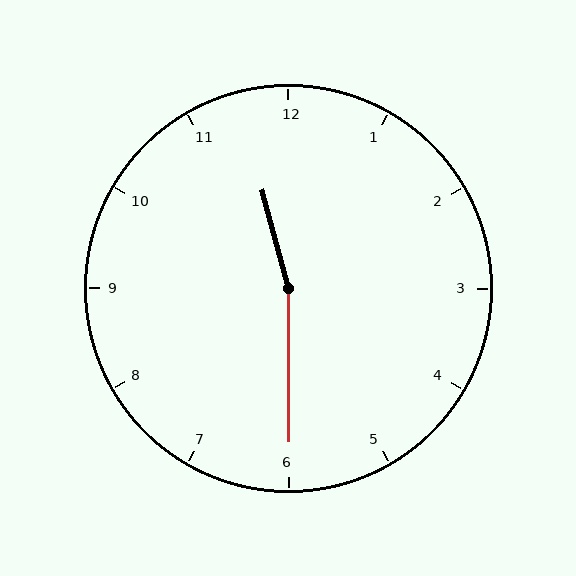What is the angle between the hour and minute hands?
Approximately 165 degrees.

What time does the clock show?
11:30.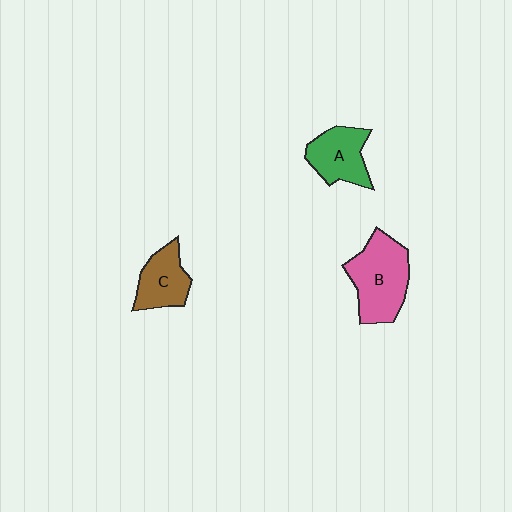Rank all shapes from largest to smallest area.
From largest to smallest: B (pink), A (green), C (brown).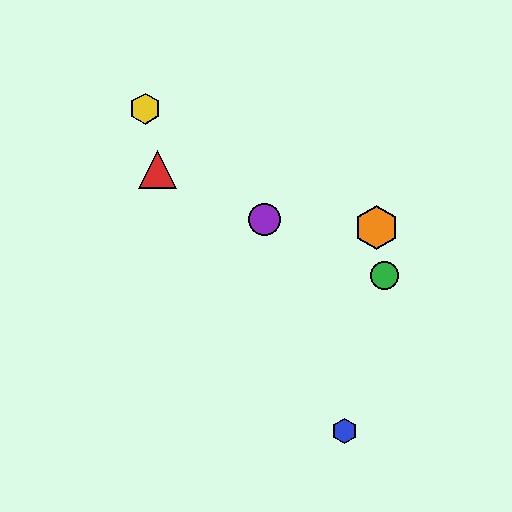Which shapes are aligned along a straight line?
The red triangle, the green circle, the purple circle are aligned along a straight line.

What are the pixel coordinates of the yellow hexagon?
The yellow hexagon is at (145, 109).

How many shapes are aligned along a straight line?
3 shapes (the red triangle, the green circle, the purple circle) are aligned along a straight line.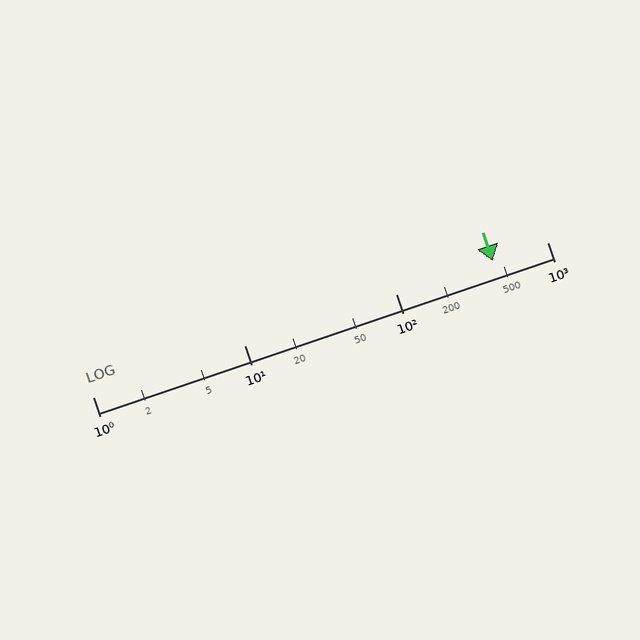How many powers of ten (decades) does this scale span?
The scale spans 3 decades, from 1 to 1000.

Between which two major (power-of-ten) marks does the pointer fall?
The pointer is between 100 and 1000.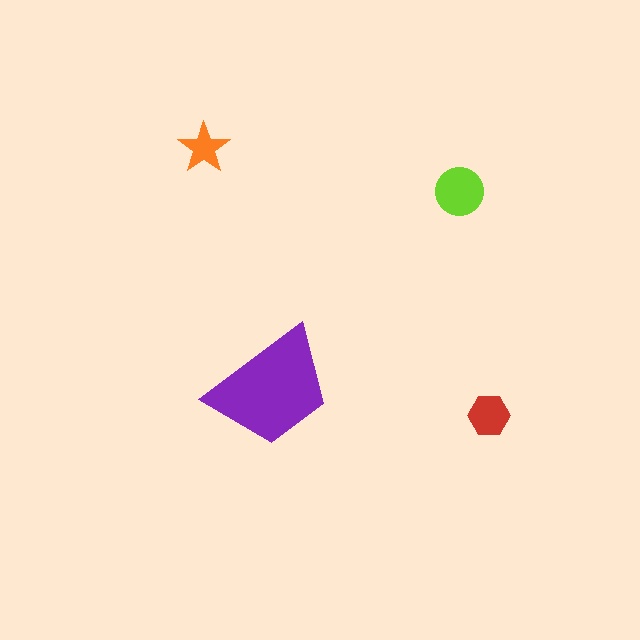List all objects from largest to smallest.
The purple trapezoid, the lime circle, the red hexagon, the orange star.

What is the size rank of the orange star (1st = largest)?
4th.